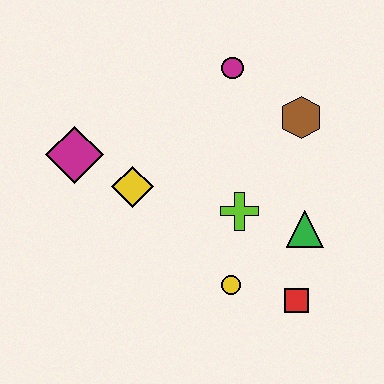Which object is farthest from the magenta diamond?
The red square is farthest from the magenta diamond.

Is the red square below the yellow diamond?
Yes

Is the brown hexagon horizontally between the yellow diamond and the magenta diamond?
No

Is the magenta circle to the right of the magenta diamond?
Yes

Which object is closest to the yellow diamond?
The magenta diamond is closest to the yellow diamond.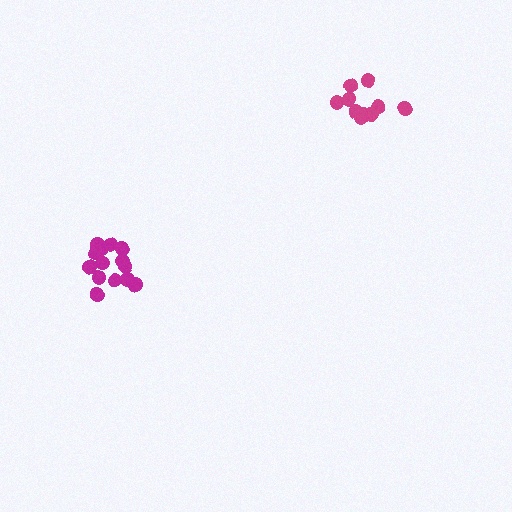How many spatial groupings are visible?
There are 2 spatial groupings.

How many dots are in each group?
Group 1: 11 dots, Group 2: 14 dots (25 total).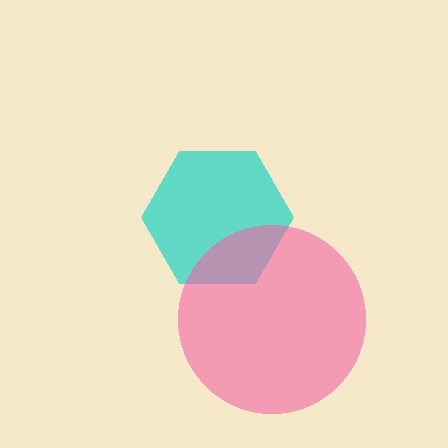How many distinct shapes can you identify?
There are 2 distinct shapes: a cyan hexagon, a pink circle.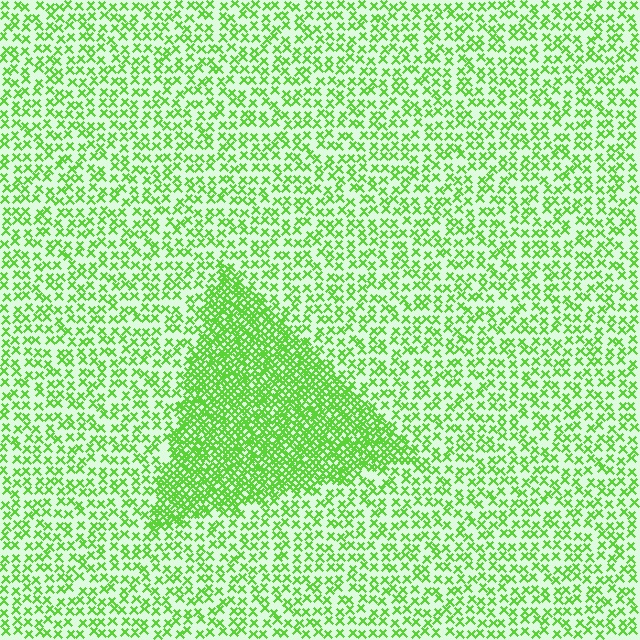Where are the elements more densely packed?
The elements are more densely packed inside the triangle boundary.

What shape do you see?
I see a triangle.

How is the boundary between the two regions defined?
The boundary is defined by a change in element density (approximately 2.5x ratio). All elements are the same color, size, and shape.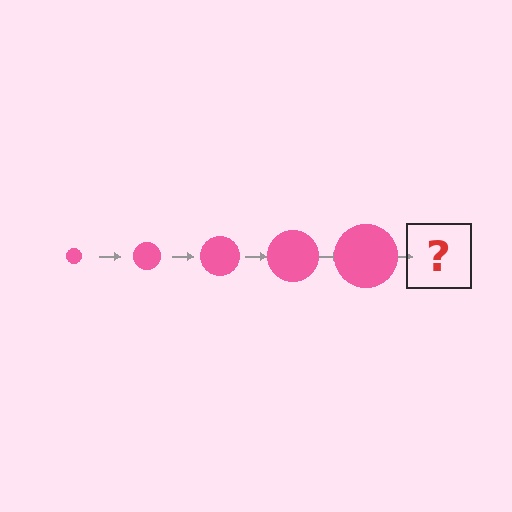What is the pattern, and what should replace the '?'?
The pattern is that the circle gets progressively larger each step. The '?' should be a pink circle, larger than the previous one.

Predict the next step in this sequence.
The next step is a pink circle, larger than the previous one.